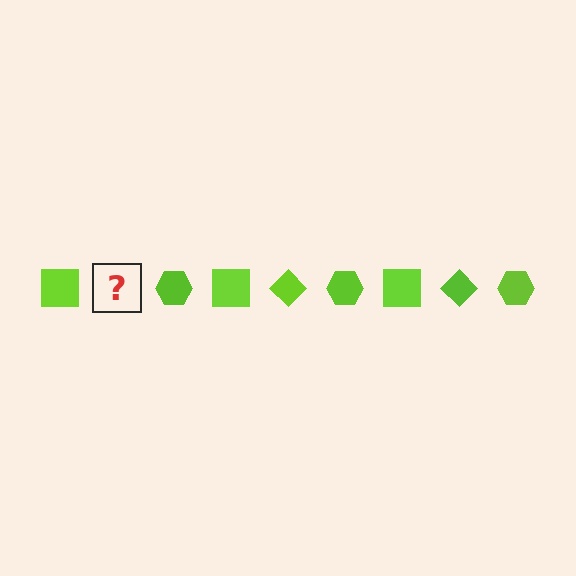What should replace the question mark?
The question mark should be replaced with a lime diamond.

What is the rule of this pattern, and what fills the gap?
The rule is that the pattern cycles through square, diamond, hexagon shapes in lime. The gap should be filled with a lime diamond.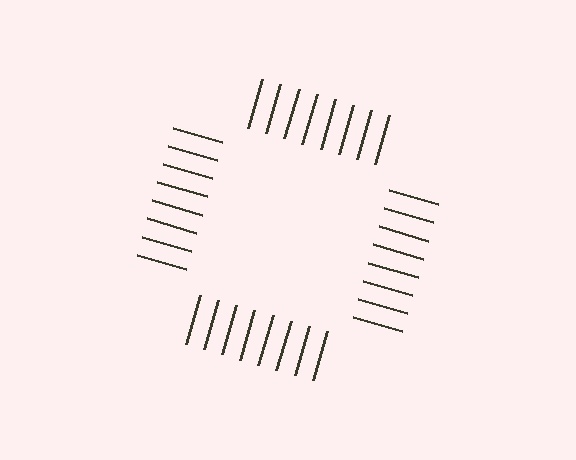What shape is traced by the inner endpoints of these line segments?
An illusory square — the line segments terminate on its edges but no continuous stroke is drawn.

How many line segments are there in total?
32 — 8 along each of the 4 edges.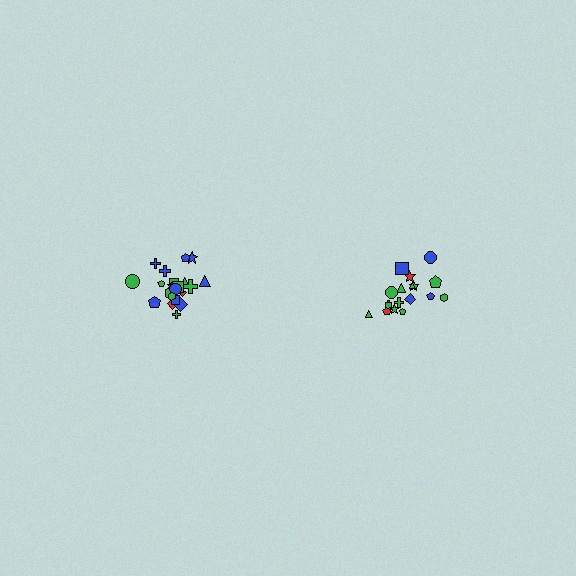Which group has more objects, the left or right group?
The left group.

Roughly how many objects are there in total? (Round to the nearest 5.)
Roughly 40 objects in total.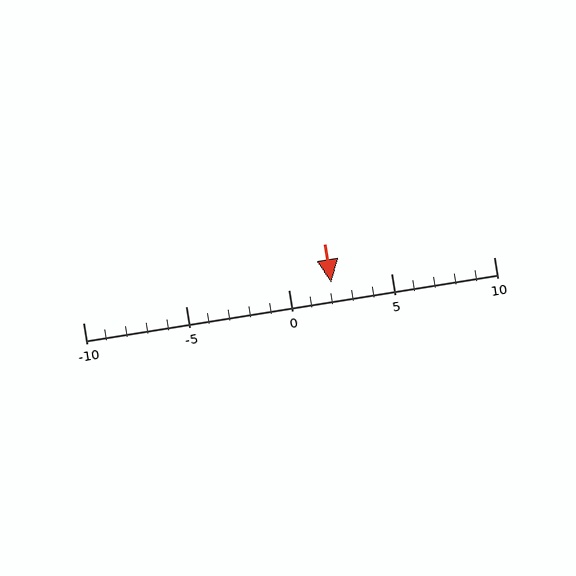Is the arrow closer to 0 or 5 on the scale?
The arrow is closer to 0.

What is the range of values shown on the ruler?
The ruler shows values from -10 to 10.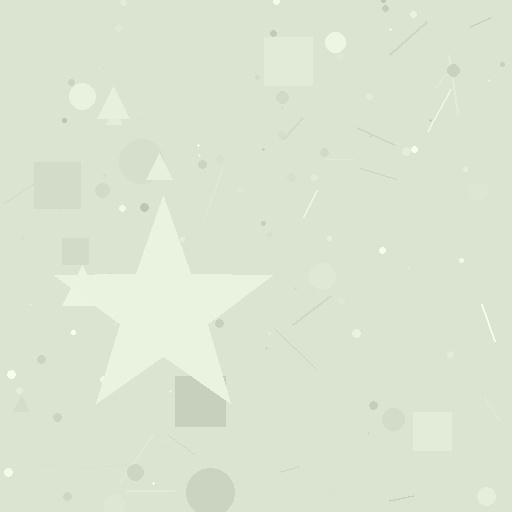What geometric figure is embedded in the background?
A star is embedded in the background.